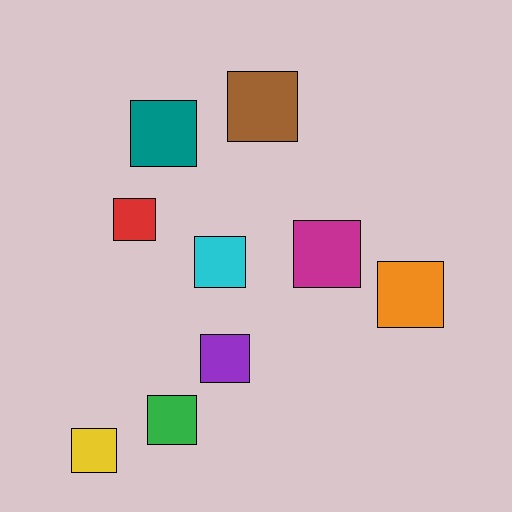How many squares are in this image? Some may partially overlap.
There are 9 squares.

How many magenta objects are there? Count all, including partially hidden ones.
There is 1 magenta object.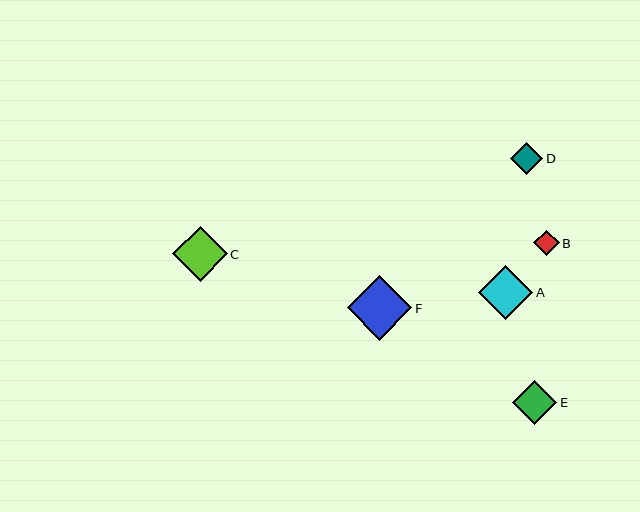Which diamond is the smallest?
Diamond B is the smallest with a size of approximately 26 pixels.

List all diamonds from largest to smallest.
From largest to smallest: F, C, A, E, D, B.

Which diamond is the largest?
Diamond F is the largest with a size of approximately 65 pixels.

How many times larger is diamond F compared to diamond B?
Diamond F is approximately 2.5 times the size of diamond B.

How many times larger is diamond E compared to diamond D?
Diamond E is approximately 1.3 times the size of diamond D.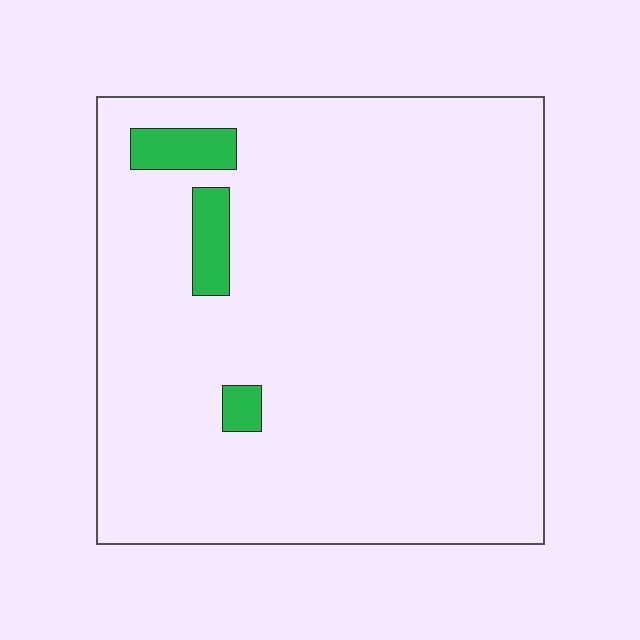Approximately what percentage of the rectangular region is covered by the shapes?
Approximately 5%.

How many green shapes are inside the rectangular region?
3.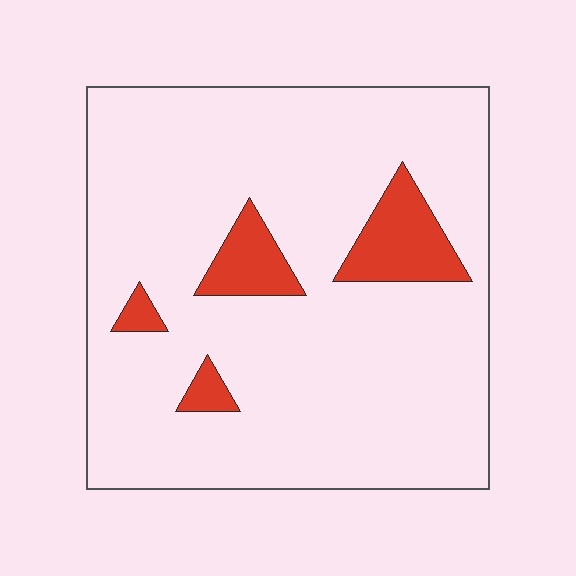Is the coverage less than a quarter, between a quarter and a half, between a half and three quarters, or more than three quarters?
Less than a quarter.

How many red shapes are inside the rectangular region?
4.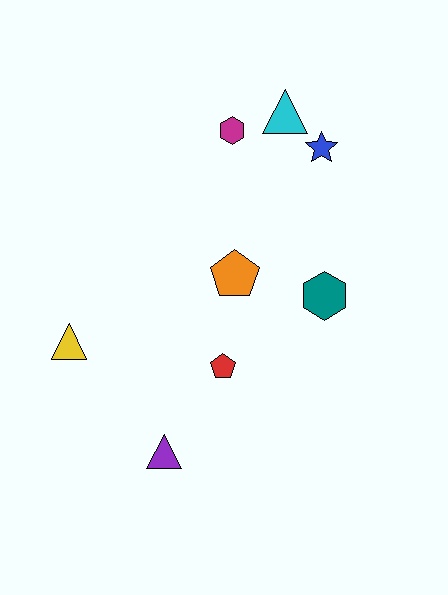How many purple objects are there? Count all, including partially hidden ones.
There is 1 purple object.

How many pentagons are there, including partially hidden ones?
There are 2 pentagons.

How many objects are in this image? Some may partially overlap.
There are 8 objects.